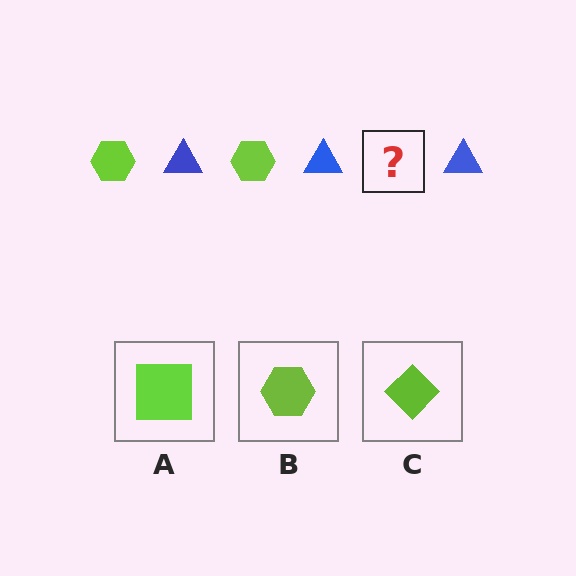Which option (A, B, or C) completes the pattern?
B.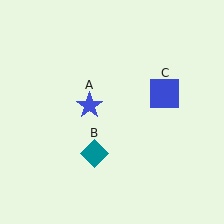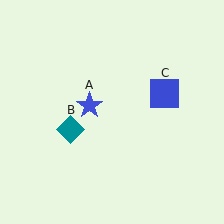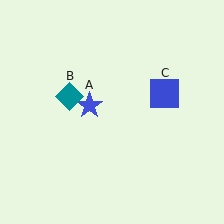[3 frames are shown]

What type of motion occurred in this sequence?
The teal diamond (object B) rotated clockwise around the center of the scene.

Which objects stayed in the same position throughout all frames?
Blue star (object A) and blue square (object C) remained stationary.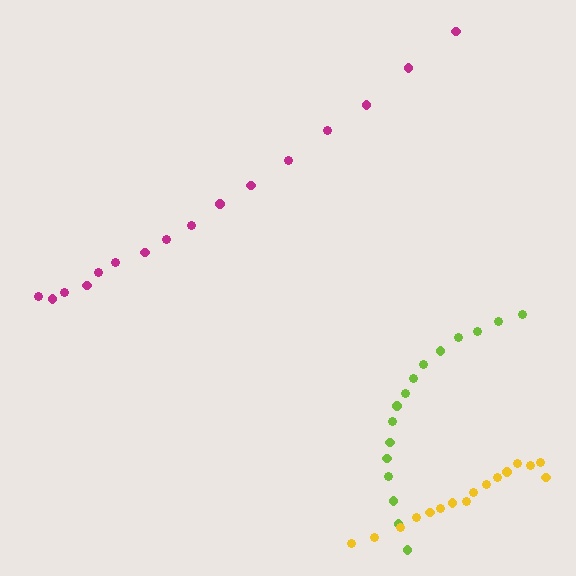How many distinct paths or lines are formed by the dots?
There are 3 distinct paths.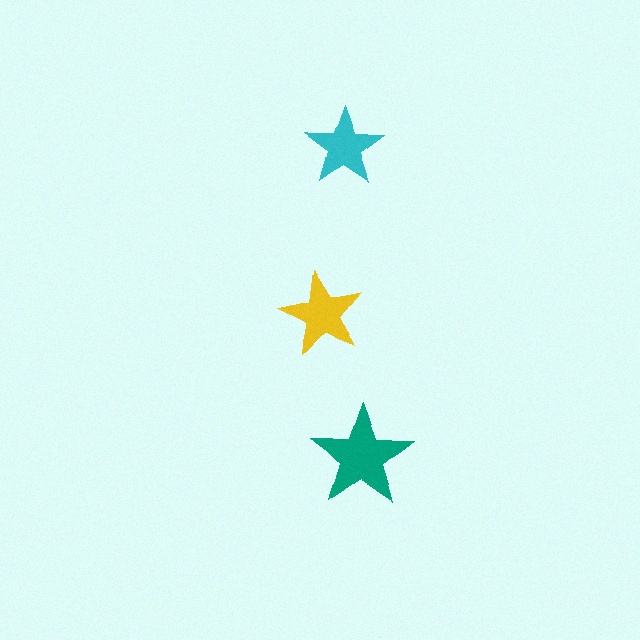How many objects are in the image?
There are 3 objects in the image.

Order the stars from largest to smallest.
the teal one, the yellow one, the cyan one.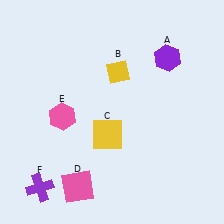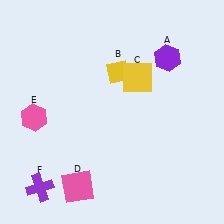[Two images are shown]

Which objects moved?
The objects that moved are: the yellow square (C), the pink hexagon (E).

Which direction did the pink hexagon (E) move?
The pink hexagon (E) moved left.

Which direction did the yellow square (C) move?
The yellow square (C) moved up.